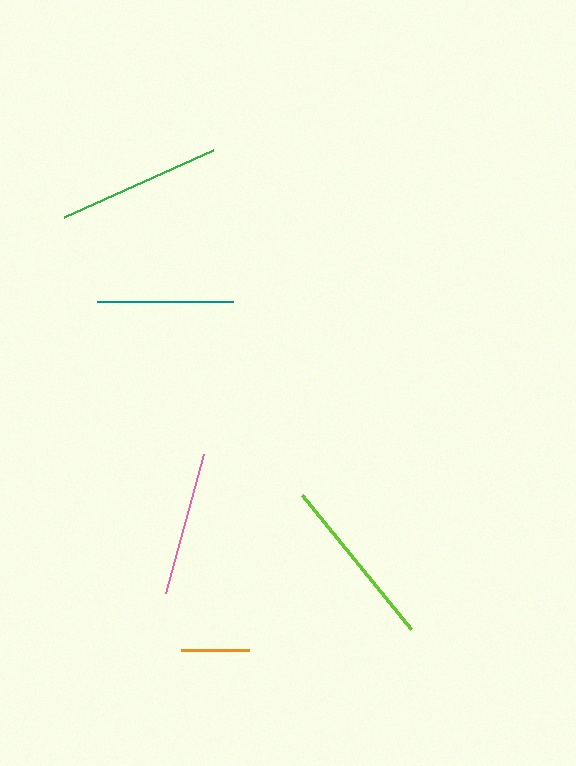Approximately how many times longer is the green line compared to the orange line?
The green line is approximately 2.4 times the length of the orange line.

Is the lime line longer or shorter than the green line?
The lime line is longer than the green line.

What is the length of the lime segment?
The lime segment is approximately 173 pixels long.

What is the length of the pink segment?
The pink segment is approximately 143 pixels long.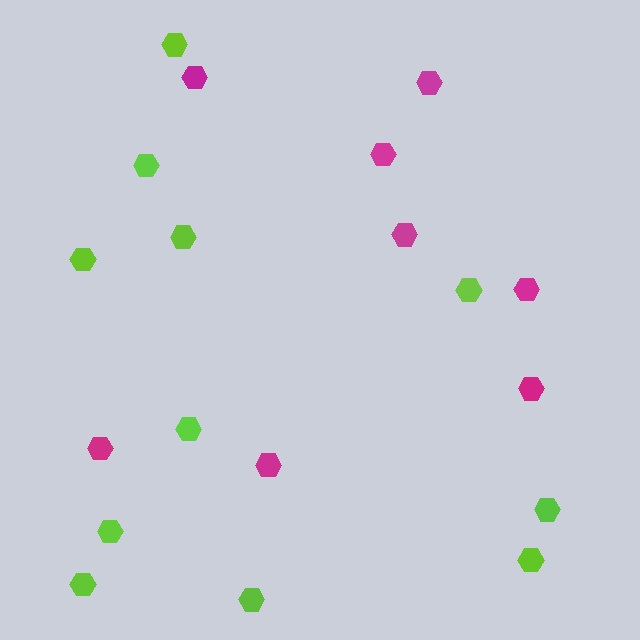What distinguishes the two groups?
There are 2 groups: one group of lime hexagons (11) and one group of magenta hexagons (8).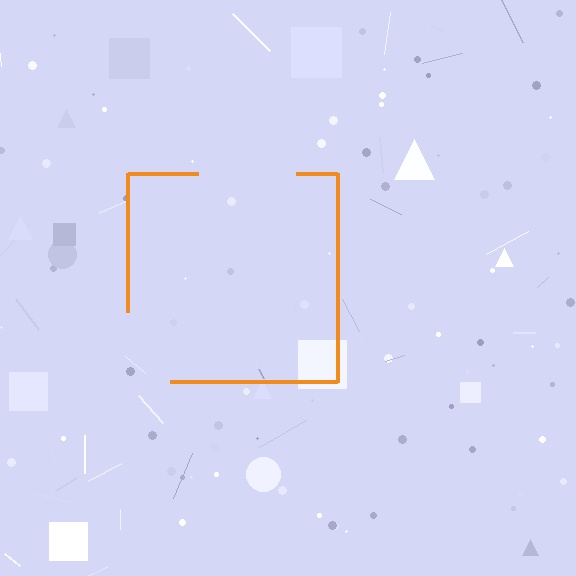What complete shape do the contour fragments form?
The contour fragments form a square.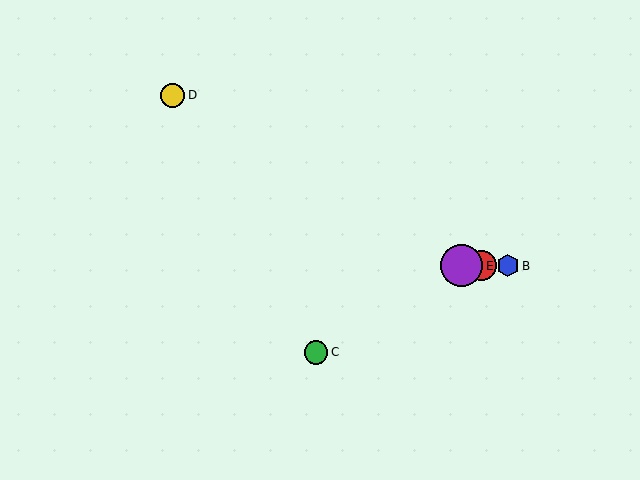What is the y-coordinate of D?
Object D is at y≈95.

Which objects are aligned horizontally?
Objects A, B, E are aligned horizontally.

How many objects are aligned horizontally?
3 objects (A, B, E) are aligned horizontally.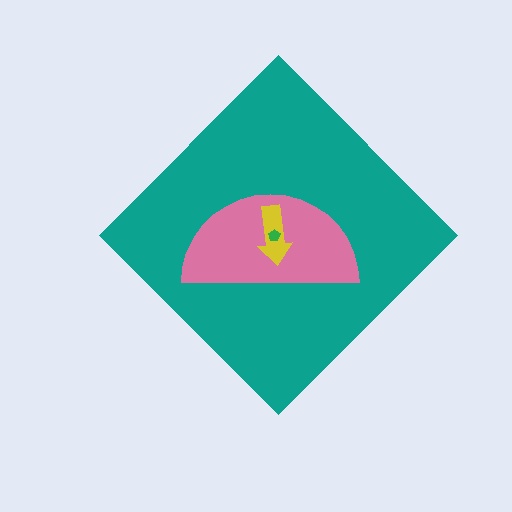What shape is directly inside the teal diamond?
The pink semicircle.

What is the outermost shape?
The teal diamond.